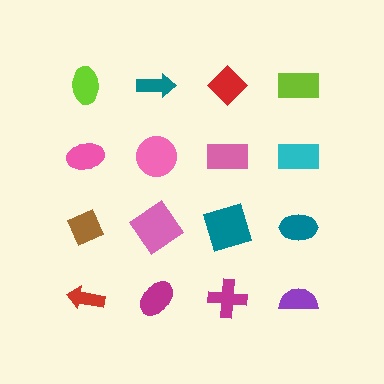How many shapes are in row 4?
4 shapes.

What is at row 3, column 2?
A pink diamond.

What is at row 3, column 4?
A teal ellipse.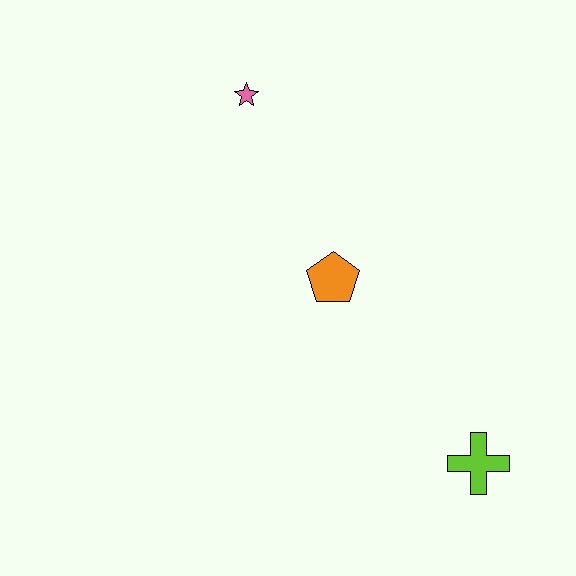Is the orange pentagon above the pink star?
No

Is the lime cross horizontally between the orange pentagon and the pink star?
No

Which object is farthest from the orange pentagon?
The lime cross is farthest from the orange pentagon.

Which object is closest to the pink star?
The orange pentagon is closest to the pink star.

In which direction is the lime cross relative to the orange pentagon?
The lime cross is below the orange pentagon.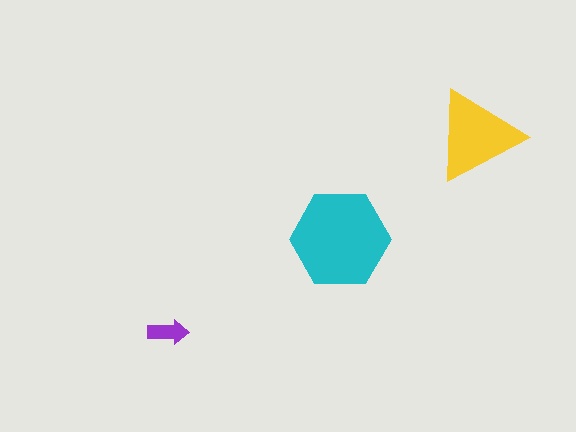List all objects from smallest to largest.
The purple arrow, the yellow triangle, the cyan hexagon.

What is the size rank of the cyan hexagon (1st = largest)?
1st.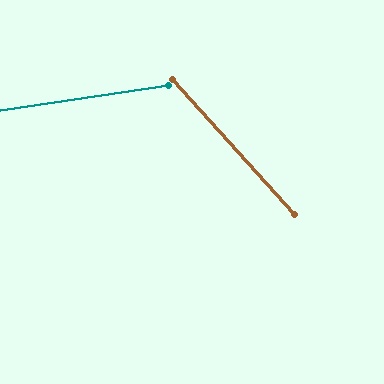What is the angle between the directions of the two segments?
Approximately 57 degrees.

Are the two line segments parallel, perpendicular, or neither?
Neither parallel nor perpendicular — they differ by about 57°.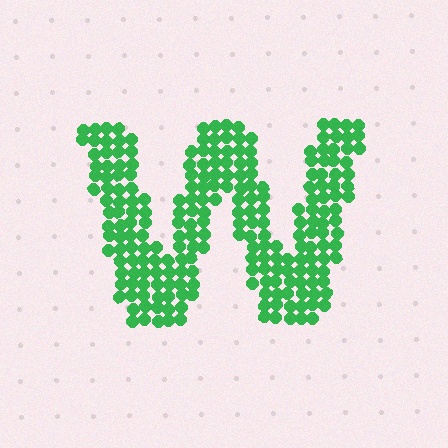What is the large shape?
The large shape is the letter W.